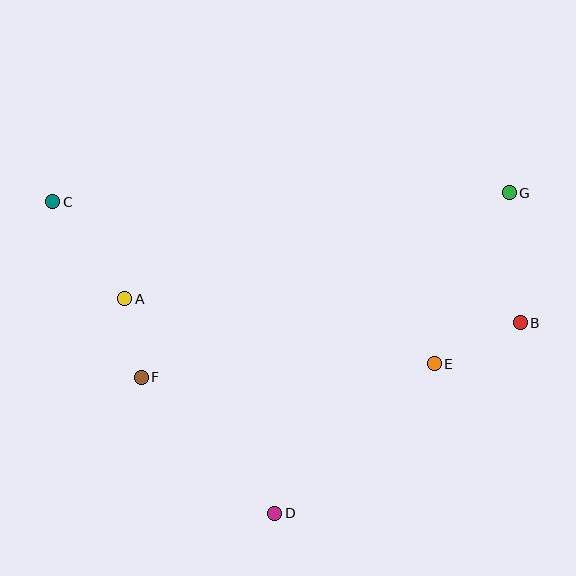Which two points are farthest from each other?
Points B and C are farthest from each other.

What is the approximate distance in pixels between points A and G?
The distance between A and G is approximately 399 pixels.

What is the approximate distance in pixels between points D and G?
The distance between D and G is approximately 397 pixels.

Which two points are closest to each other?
Points A and F are closest to each other.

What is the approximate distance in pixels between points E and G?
The distance between E and G is approximately 187 pixels.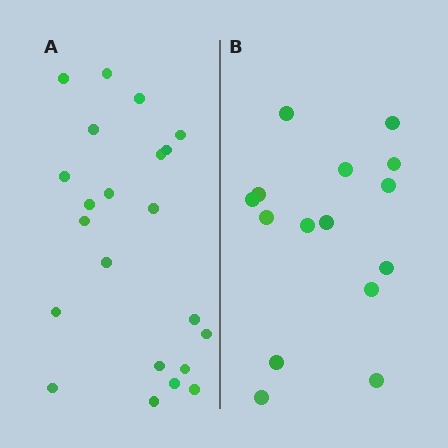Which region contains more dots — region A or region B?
Region A (the left region) has more dots.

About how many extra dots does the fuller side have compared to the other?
Region A has roughly 8 or so more dots than region B.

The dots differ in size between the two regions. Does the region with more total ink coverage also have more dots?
No. Region B has more total ink coverage because its dots are larger, but region A actually contains more individual dots. Total area can be misleading — the number of items is what matters here.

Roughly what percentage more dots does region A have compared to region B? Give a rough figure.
About 45% more.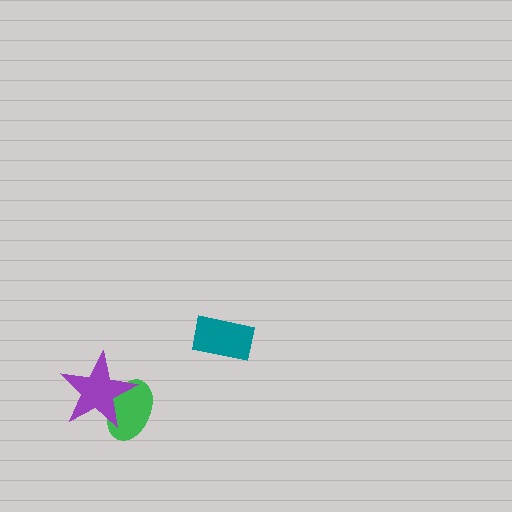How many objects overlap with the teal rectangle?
0 objects overlap with the teal rectangle.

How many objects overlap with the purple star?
1 object overlaps with the purple star.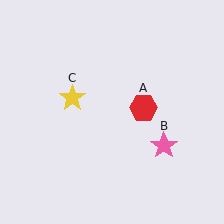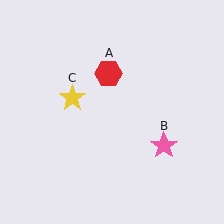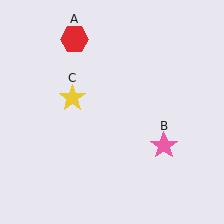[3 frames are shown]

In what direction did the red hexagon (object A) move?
The red hexagon (object A) moved up and to the left.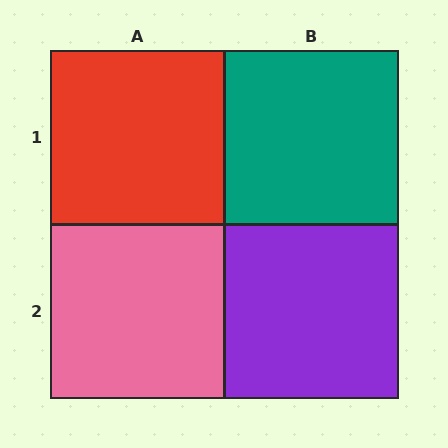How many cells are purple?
1 cell is purple.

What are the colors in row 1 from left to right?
Red, teal.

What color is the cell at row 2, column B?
Purple.